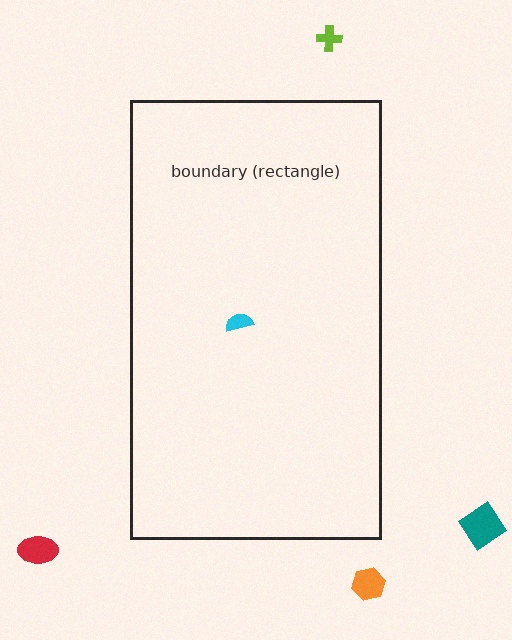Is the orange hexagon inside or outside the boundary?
Outside.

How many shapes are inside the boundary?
1 inside, 4 outside.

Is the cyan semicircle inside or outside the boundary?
Inside.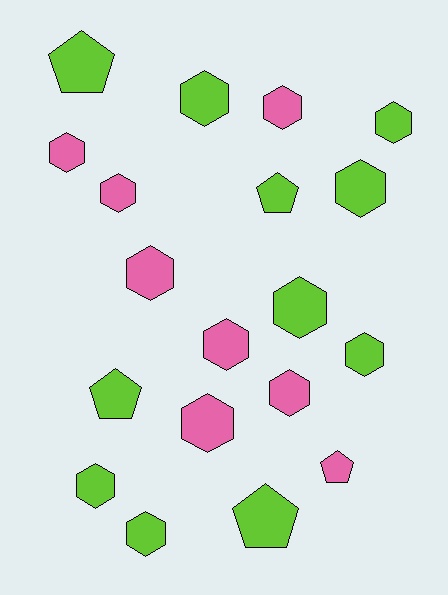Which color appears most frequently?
Lime, with 11 objects.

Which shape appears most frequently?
Hexagon, with 14 objects.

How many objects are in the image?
There are 19 objects.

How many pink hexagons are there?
There are 7 pink hexagons.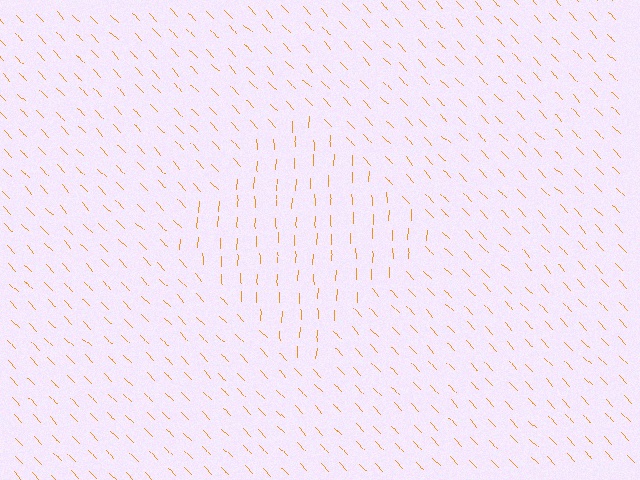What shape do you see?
I see a diamond.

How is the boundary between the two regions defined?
The boundary is defined purely by a change in line orientation (approximately 45 degrees difference). All lines are the same color and thickness.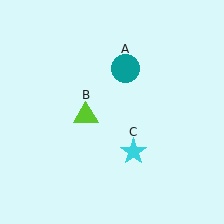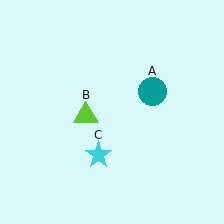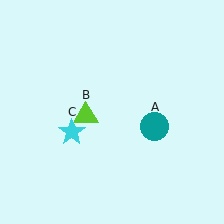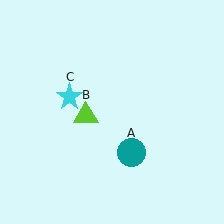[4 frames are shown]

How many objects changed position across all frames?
2 objects changed position: teal circle (object A), cyan star (object C).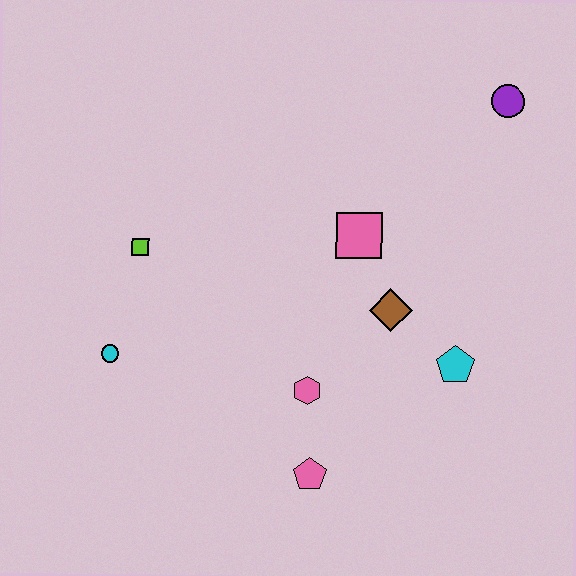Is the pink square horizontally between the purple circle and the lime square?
Yes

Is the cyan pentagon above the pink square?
No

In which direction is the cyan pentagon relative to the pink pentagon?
The cyan pentagon is to the right of the pink pentagon.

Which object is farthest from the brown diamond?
The cyan circle is farthest from the brown diamond.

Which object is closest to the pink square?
The brown diamond is closest to the pink square.